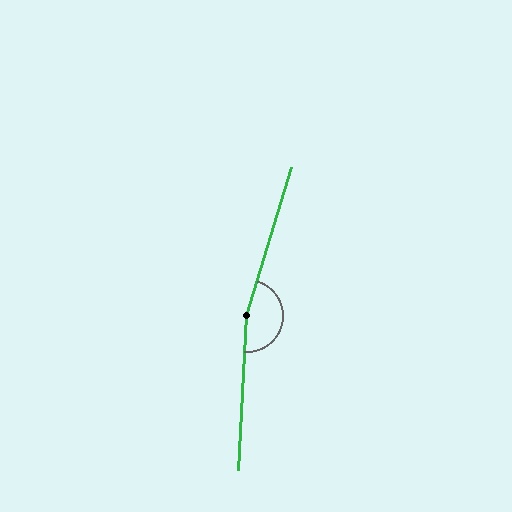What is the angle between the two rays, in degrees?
Approximately 166 degrees.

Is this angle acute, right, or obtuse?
It is obtuse.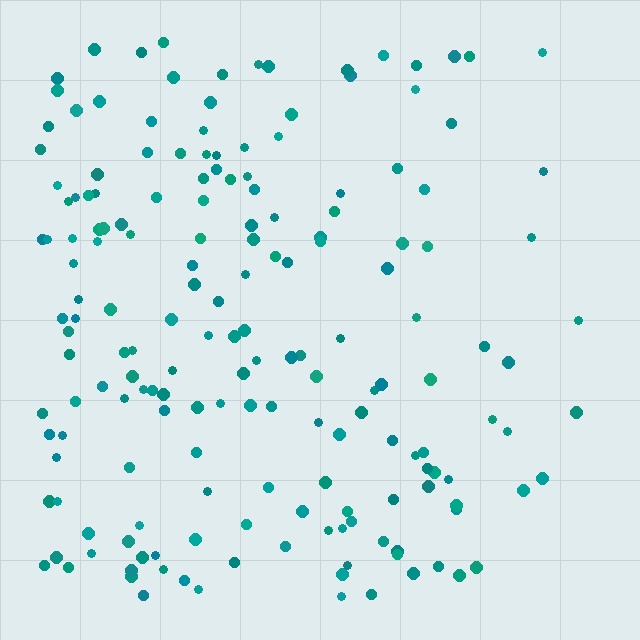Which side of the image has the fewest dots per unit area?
The right.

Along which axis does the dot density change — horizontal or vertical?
Horizontal.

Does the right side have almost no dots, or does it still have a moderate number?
Still a moderate number, just noticeably fewer than the left.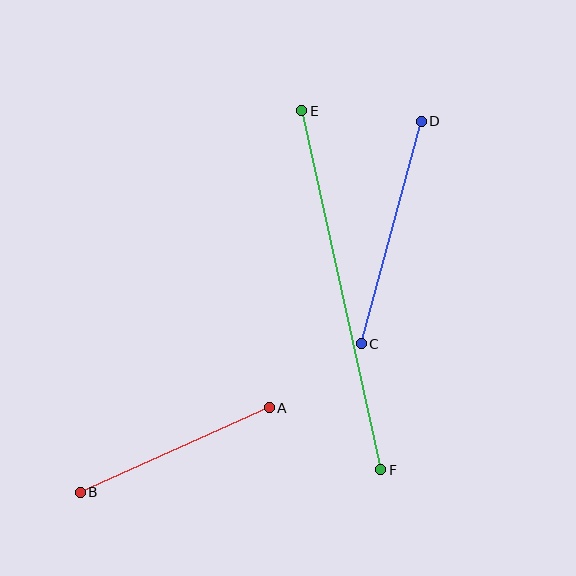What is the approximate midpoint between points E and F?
The midpoint is at approximately (341, 290) pixels.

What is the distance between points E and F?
The distance is approximately 367 pixels.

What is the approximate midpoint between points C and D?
The midpoint is at approximately (391, 233) pixels.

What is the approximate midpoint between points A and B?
The midpoint is at approximately (175, 450) pixels.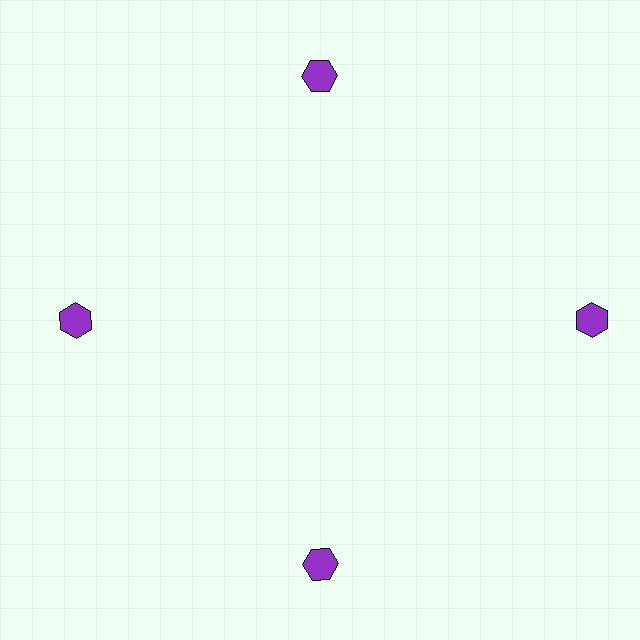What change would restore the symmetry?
The symmetry would be restored by moving it inward, back onto the ring so that all 4 hexagons sit at equal angles and equal distance from the center.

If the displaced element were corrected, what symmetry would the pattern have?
It would have 4-fold rotational symmetry — the pattern would map onto itself every 90 degrees.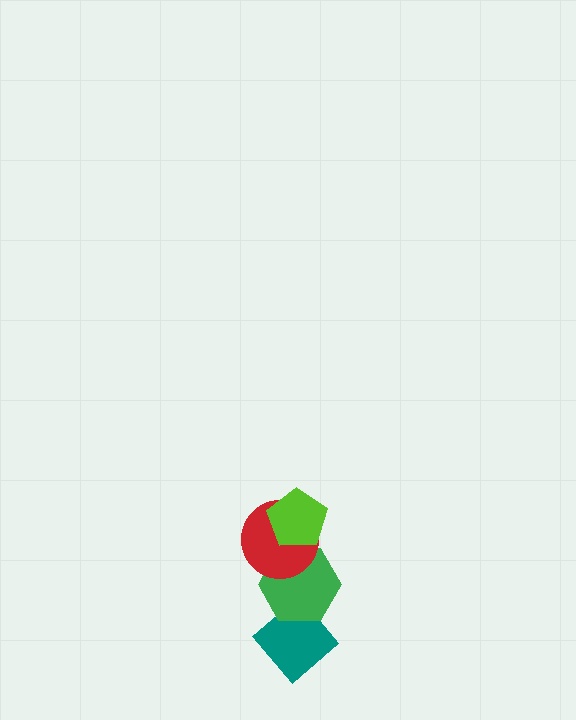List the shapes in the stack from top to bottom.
From top to bottom: the lime pentagon, the red circle, the green hexagon, the teal diamond.